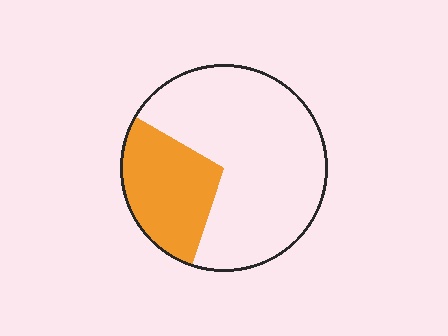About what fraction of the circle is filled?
About one quarter (1/4).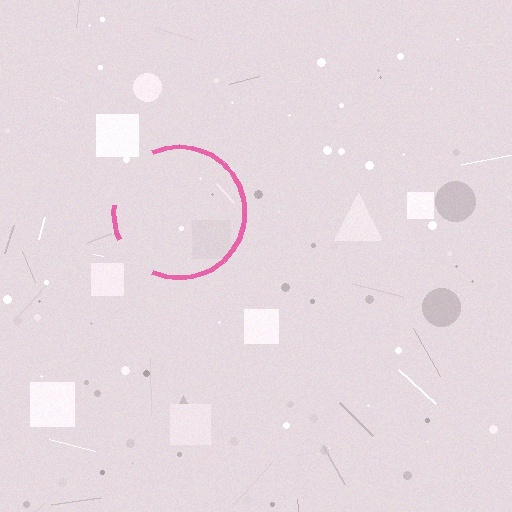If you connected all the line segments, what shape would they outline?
They would outline a circle.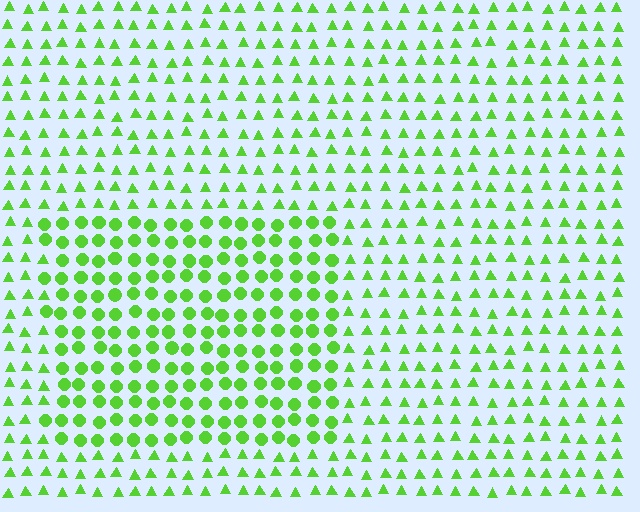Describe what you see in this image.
The image is filled with small lime elements arranged in a uniform grid. A rectangle-shaped region contains circles, while the surrounding area contains triangles. The boundary is defined purely by the change in element shape.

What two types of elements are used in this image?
The image uses circles inside the rectangle region and triangles outside it.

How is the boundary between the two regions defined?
The boundary is defined by a change in element shape: circles inside vs. triangles outside. All elements share the same color and spacing.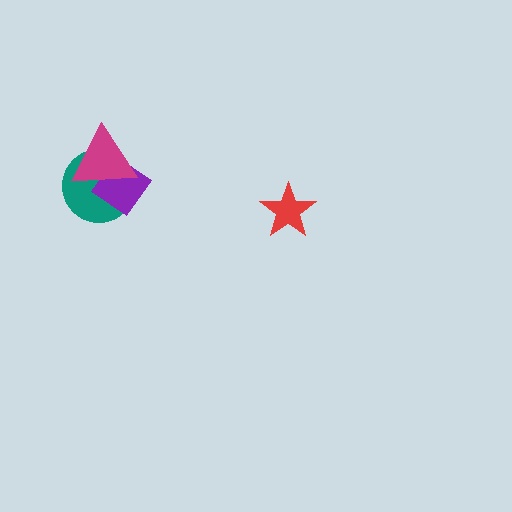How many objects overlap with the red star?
0 objects overlap with the red star.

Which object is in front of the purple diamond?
The magenta triangle is in front of the purple diamond.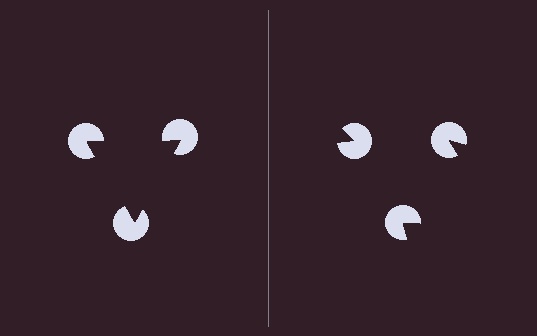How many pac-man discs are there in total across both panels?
6 — 3 on each side.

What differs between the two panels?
The pac-man discs are positioned identically on both sides; only the wedge orientations differ. On the left they align to a triangle; on the right they are misaligned.